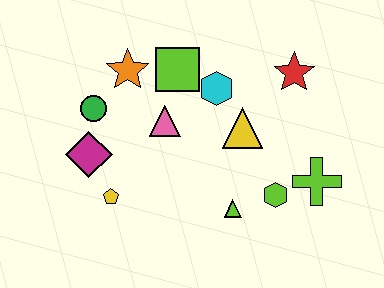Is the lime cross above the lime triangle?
Yes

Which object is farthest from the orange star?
The lime cross is farthest from the orange star.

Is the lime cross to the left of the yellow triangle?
No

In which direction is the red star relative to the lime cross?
The red star is above the lime cross.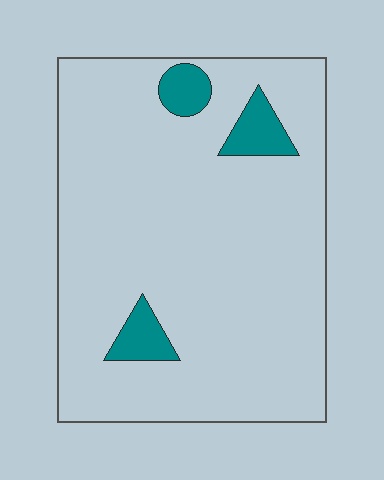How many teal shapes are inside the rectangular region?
3.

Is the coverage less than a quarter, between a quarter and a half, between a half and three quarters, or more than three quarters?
Less than a quarter.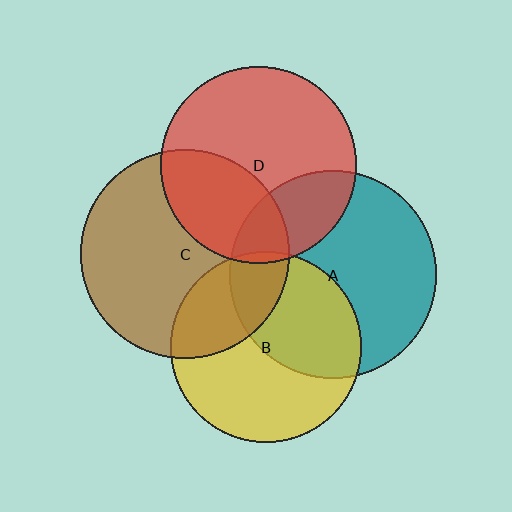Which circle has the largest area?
Circle C (brown).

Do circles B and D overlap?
Yes.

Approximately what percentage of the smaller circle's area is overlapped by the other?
Approximately 5%.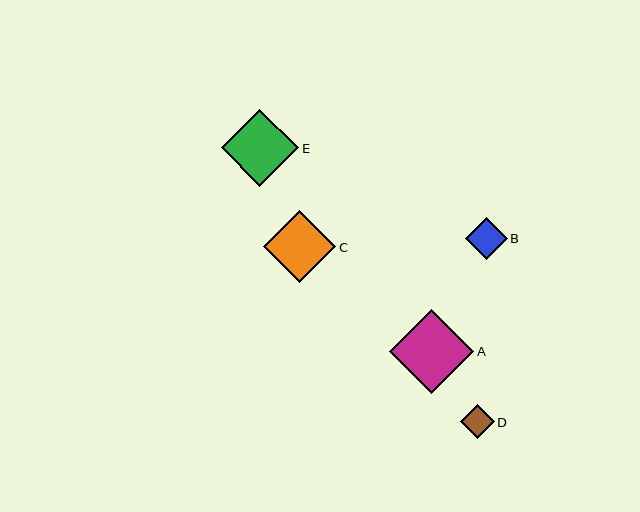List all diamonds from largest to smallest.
From largest to smallest: A, E, C, B, D.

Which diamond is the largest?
Diamond A is the largest with a size of approximately 84 pixels.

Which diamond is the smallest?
Diamond D is the smallest with a size of approximately 34 pixels.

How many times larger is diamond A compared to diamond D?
Diamond A is approximately 2.5 times the size of diamond D.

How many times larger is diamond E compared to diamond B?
Diamond E is approximately 1.9 times the size of diamond B.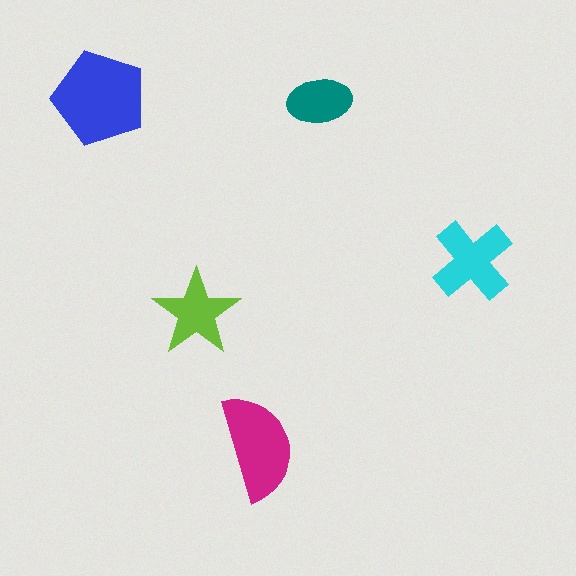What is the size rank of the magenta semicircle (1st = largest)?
2nd.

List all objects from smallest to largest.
The teal ellipse, the lime star, the cyan cross, the magenta semicircle, the blue pentagon.